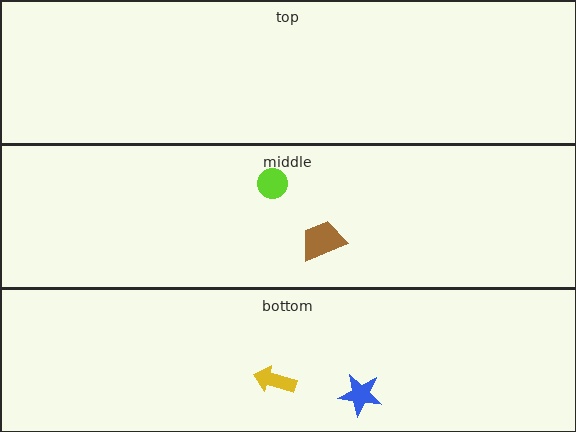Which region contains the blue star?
The bottom region.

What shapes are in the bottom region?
The blue star, the yellow arrow.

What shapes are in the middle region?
The lime circle, the brown trapezoid.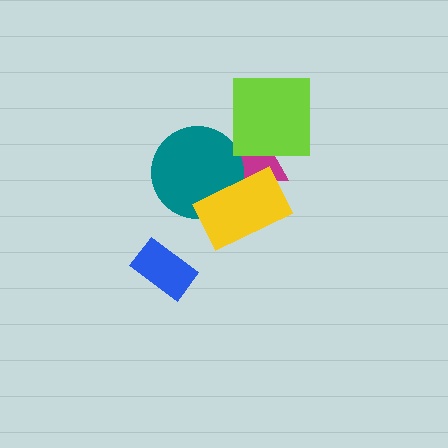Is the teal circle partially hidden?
Yes, it is partially covered by another shape.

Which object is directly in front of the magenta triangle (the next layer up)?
The teal circle is directly in front of the magenta triangle.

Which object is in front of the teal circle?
The yellow rectangle is in front of the teal circle.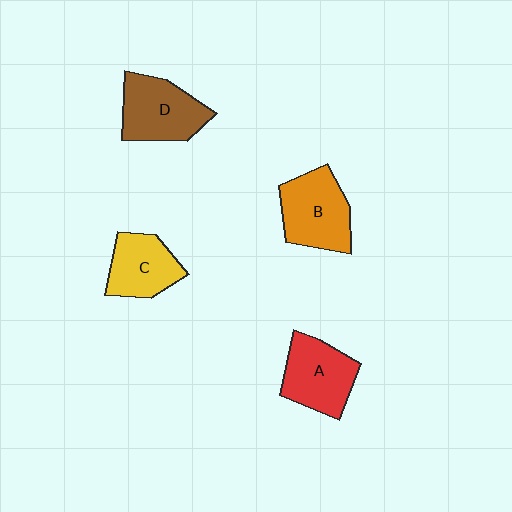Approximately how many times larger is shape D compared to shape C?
Approximately 1.2 times.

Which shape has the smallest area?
Shape C (yellow).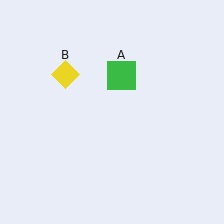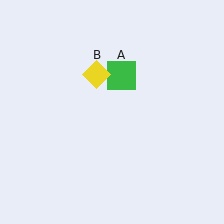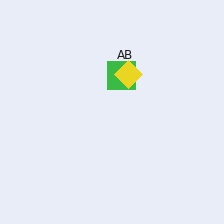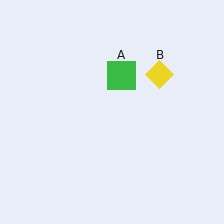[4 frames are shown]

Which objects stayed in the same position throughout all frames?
Green square (object A) remained stationary.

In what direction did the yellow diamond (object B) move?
The yellow diamond (object B) moved right.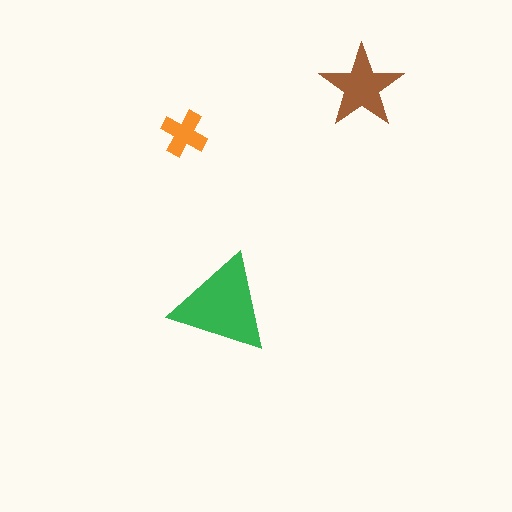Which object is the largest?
The green triangle.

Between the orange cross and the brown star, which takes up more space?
The brown star.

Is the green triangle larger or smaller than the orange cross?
Larger.